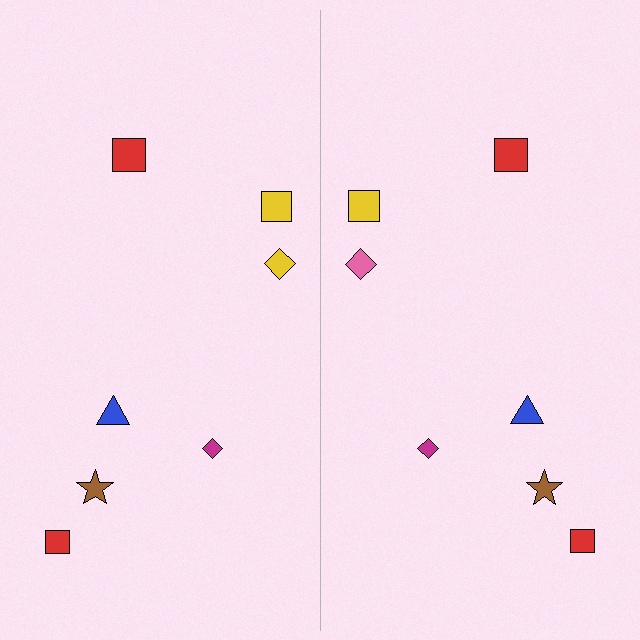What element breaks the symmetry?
The pink diamond on the right side breaks the symmetry — its mirror counterpart is yellow.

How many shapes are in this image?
There are 14 shapes in this image.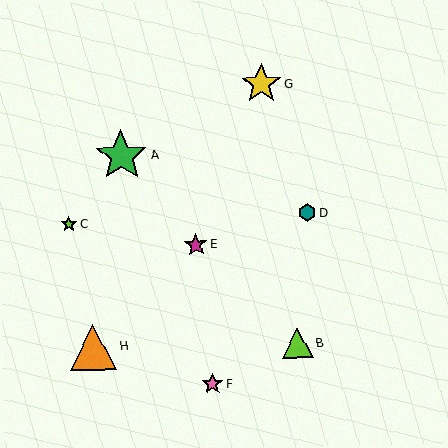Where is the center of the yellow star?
The center of the yellow star is at (261, 84).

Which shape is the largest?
The green star (labeled A) is the largest.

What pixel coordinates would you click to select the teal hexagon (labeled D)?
Click at (307, 213) to select the teal hexagon D.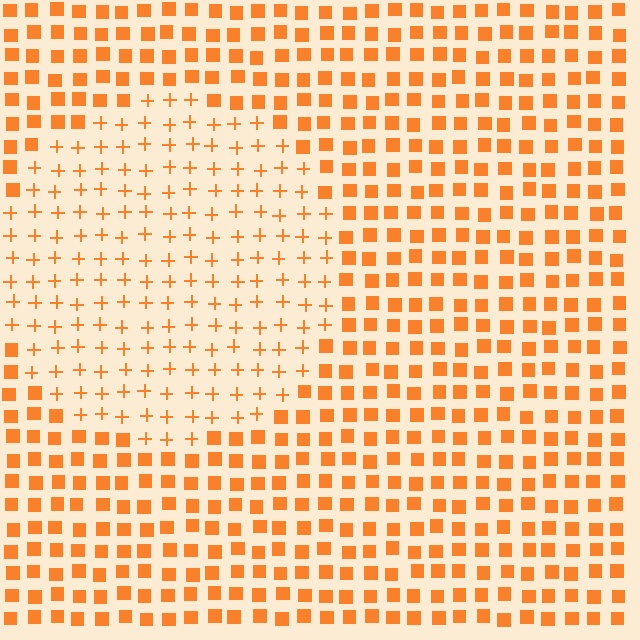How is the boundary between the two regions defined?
The boundary is defined by a change in element shape: plus signs inside vs. squares outside. All elements share the same color and spacing.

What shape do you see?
I see a circle.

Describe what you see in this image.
The image is filled with small orange elements arranged in a uniform grid. A circle-shaped region contains plus signs, while the surrounding area contains squares. The boundary is defined purely by the change in element shape.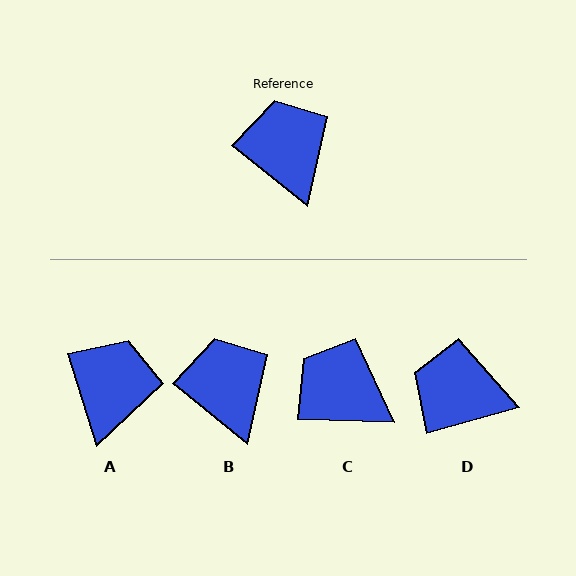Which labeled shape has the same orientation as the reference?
B.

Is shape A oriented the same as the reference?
No, it is off by about 34 degrees.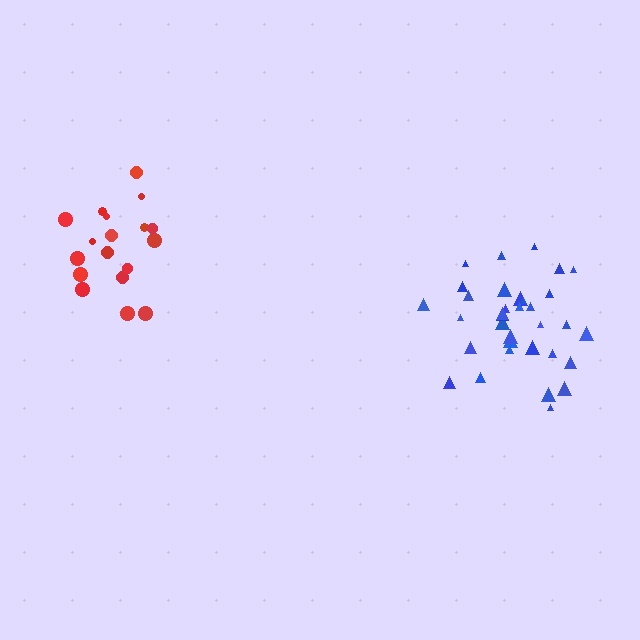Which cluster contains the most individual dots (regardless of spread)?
Blue (34).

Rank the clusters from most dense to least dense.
blue, red.